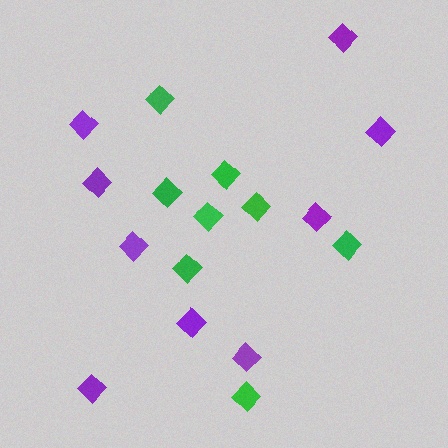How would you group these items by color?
There are 2 groups: one group of green diamonds (8) and one group of purple diamonds (9).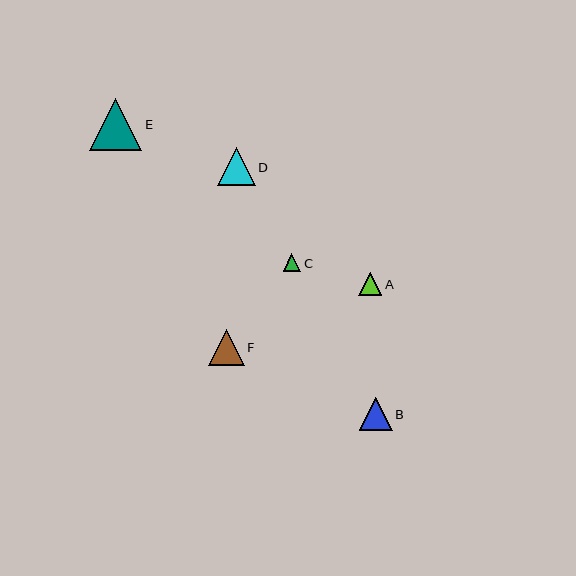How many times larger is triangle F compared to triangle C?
Triangle F is approximately 2.0 times the size of triangle C.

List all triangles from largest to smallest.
From largest to smallest: E, D, F, B, A, C.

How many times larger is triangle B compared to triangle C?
Triangle B is approximately 1.9 times the size of triangle C.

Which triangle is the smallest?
Triangle C is the smallest with a size of approximately 18 pixels.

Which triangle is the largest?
Triangle E is the largest with a size of approximately 52 pixels.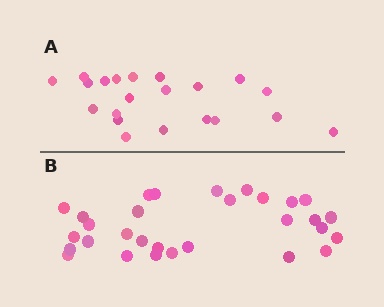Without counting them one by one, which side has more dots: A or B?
Region B (the bottom region) has more dots.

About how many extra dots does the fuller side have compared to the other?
Region B has roughly 8 or so more dots than region A.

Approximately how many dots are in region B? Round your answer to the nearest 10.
About 30 dots.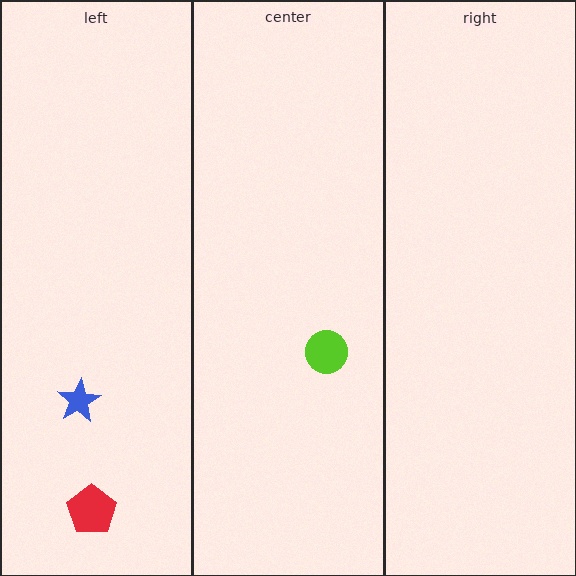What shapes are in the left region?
The red pentagon, the blue star.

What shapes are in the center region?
The lime circle.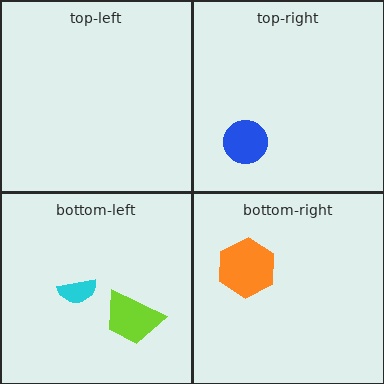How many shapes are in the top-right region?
1.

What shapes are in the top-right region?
The blue circle.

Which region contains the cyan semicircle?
The bottom-left region.